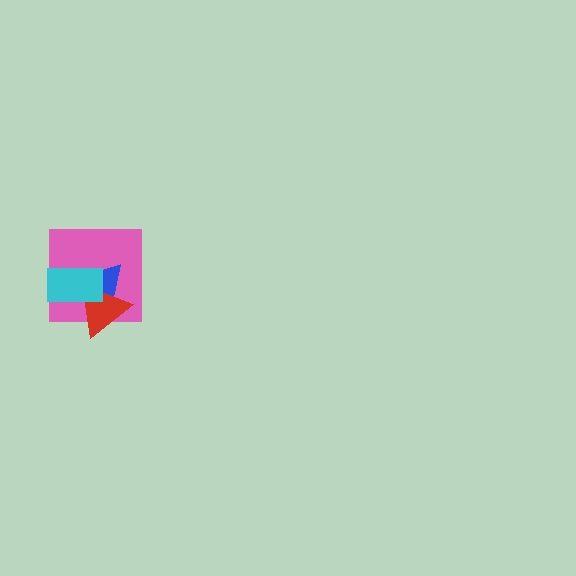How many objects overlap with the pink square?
3 objects overlap with the pink square.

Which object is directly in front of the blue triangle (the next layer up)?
The red triangle is directly in front of the blue triangle.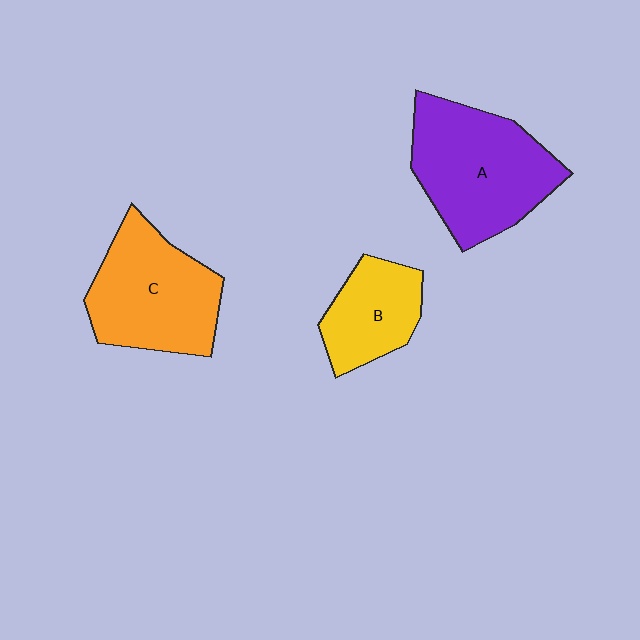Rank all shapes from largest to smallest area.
From largest to smallest: A (purple), C (orange), B (yellow).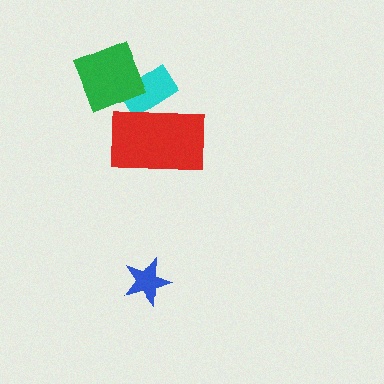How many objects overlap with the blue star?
0 objects overlap with the blue star.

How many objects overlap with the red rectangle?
1 object overlaps with the red rectangle.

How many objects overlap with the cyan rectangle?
2 objects overlap with the cyan rectangle.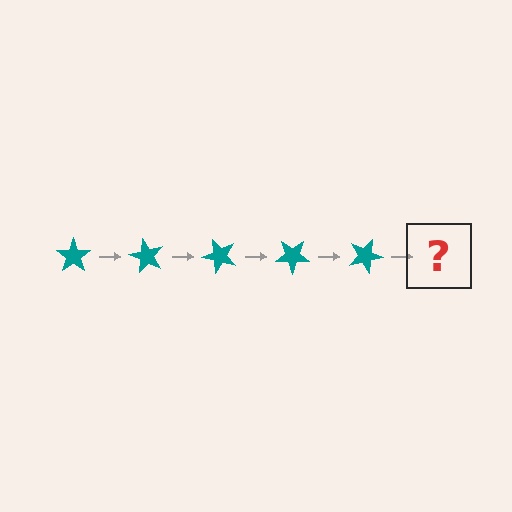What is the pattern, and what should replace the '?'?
The pattern is that the star rotates 60 degrees each step. The '?' should be a teal star rotated 300 degrees.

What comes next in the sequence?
The next element should be a teal star rotated 300 degrees.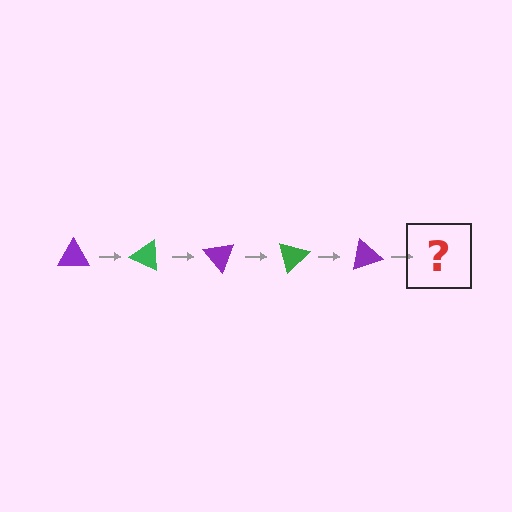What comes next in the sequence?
The next element should be a green triangle, rotated 125 degrees from the start.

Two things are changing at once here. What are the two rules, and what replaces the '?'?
The two rules are that it rotates 25 degrees each step and the color cycles through purple and green. The '?' should be a green triangle, rotated 125 degrees from the start.